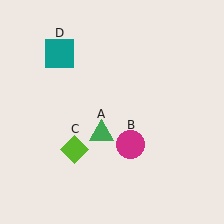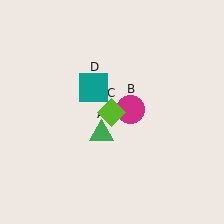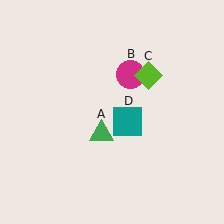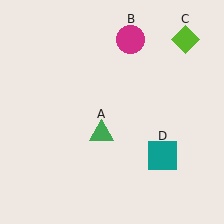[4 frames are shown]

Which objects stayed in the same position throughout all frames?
Green triangle (object A) remained stationary.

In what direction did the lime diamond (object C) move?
The lime diamond (object C) moved up and to the right.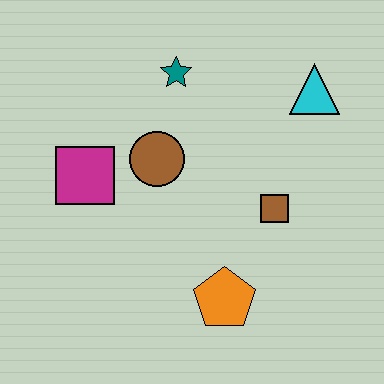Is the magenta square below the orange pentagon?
No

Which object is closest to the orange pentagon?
The brown square is closest to the orange pentagon.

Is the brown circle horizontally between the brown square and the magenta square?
Yes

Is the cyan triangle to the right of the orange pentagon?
Yes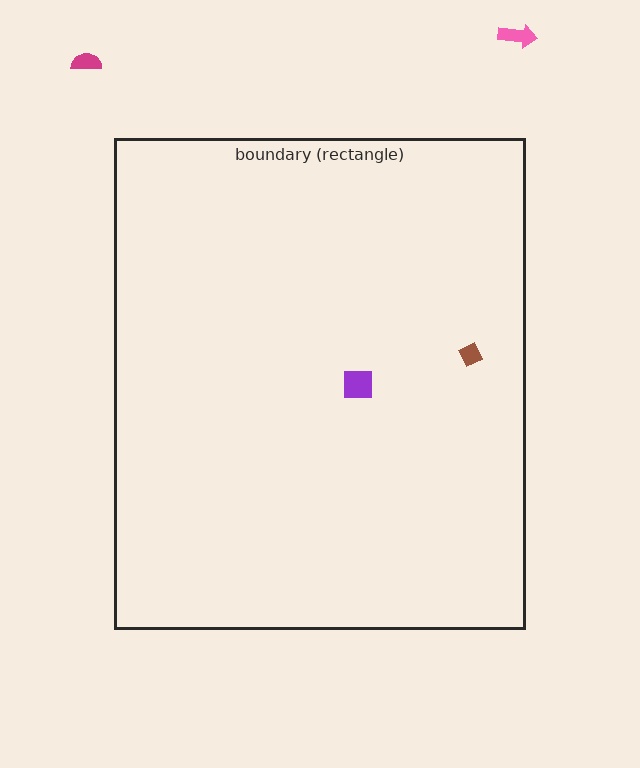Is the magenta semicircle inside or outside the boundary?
Outside.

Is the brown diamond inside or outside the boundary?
Inside.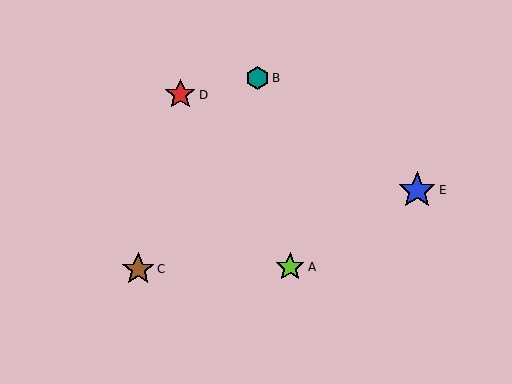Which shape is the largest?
The blue star (labeled E) is the largest.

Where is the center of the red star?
The center of the red star is at (180, 95).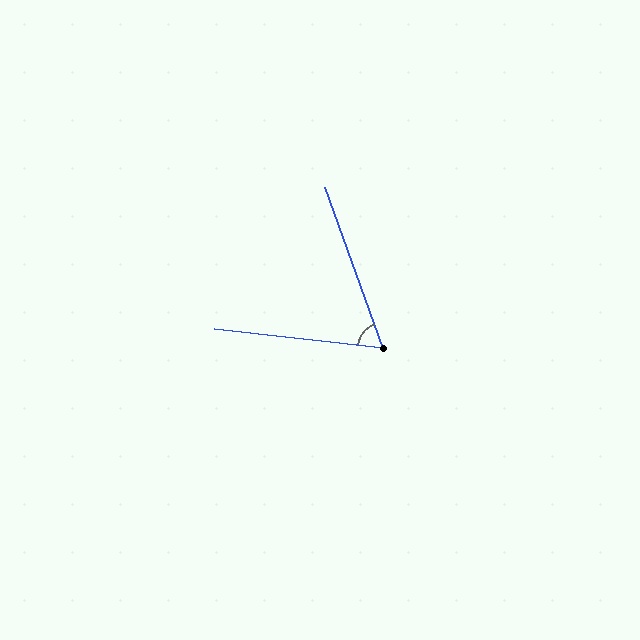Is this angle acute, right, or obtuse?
It is acute.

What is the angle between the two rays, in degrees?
Approximately 64 degrees.